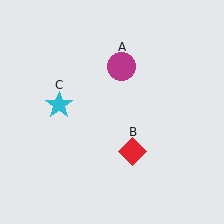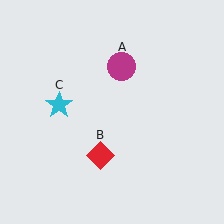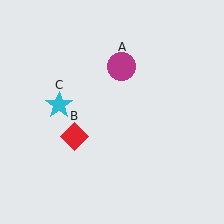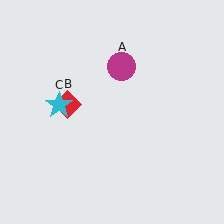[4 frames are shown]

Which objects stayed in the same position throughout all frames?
Magenta circle (object A) and cyan star (object C) remained stationary.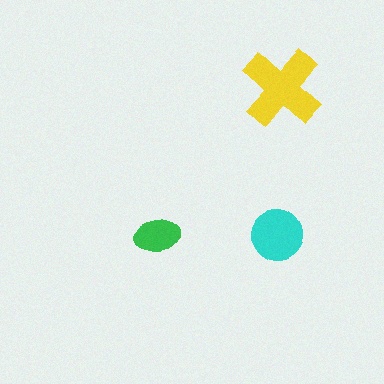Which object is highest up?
The yellow cross is topmost.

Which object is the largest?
The yellow cross.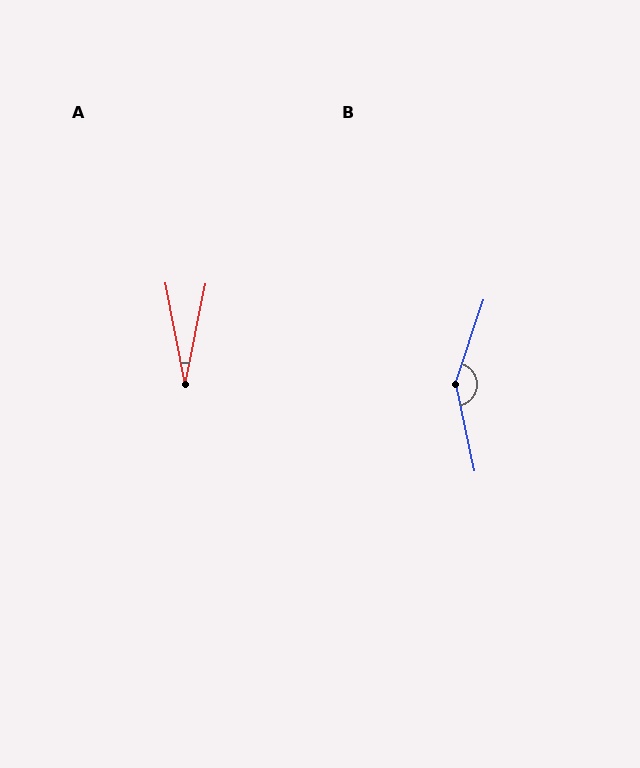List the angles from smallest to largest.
A (22°), B (149°).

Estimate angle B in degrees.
Approximately 149 degrees.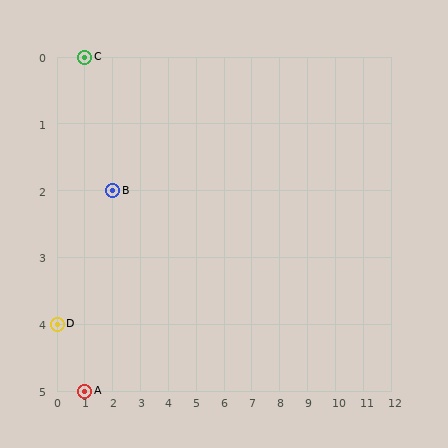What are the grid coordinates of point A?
Point A is at grid coordinates (1, 5).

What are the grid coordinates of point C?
Point C is at grid coordinates (1, 0).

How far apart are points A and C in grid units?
Points A and C are 5 rows apart.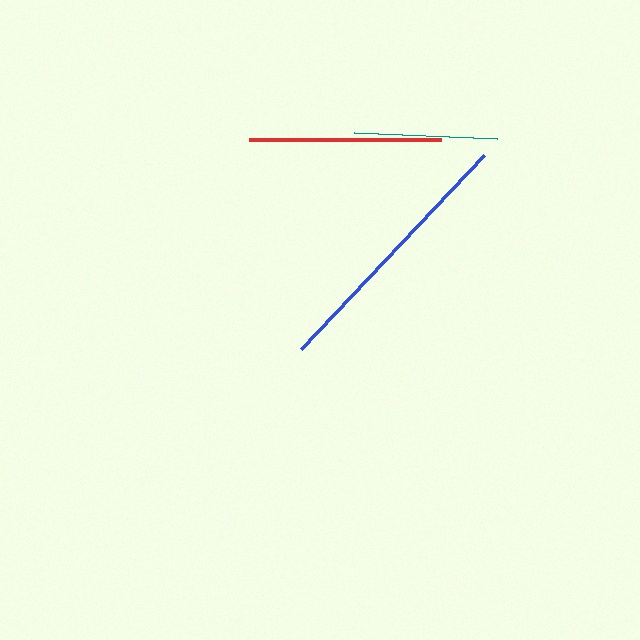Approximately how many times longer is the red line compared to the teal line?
The red line is approximately 1.3 times the length of the teal line.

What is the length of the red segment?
The red segment is approximately 193 pixels long.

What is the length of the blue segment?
The blue segment is approximately 267 pixels long.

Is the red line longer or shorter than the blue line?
The blue line is longer than the red line.